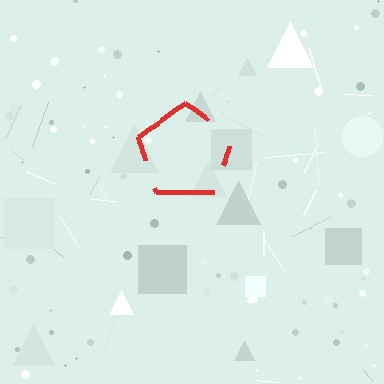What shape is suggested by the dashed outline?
The dashed outline suggests a pentagon.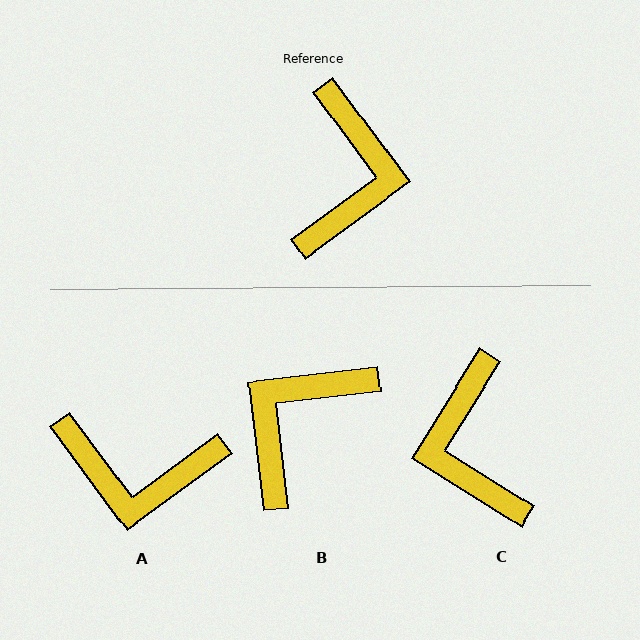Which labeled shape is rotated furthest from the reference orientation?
C, about 158 degrees away.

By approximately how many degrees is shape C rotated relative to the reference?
Approximately 158 degrees clockwise.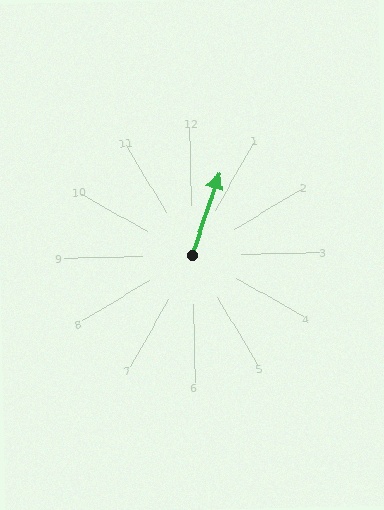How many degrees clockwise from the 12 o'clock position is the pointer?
Approximately 20 degrees.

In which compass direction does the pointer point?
North.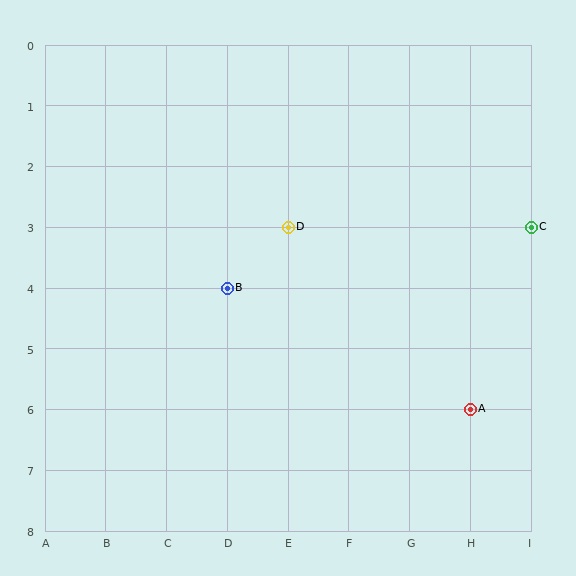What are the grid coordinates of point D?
Point D is at grid coordinates (E, 3).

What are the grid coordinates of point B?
Point B is at grid coordinates (D, 4).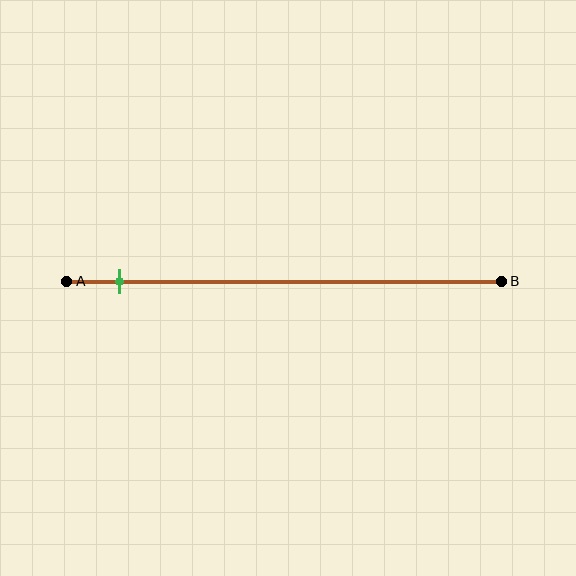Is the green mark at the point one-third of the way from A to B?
No, the mark is at about 10% from A, not at the 33% one-third point.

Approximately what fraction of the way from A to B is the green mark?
The green mark is approximately 10% of the way from A to B.